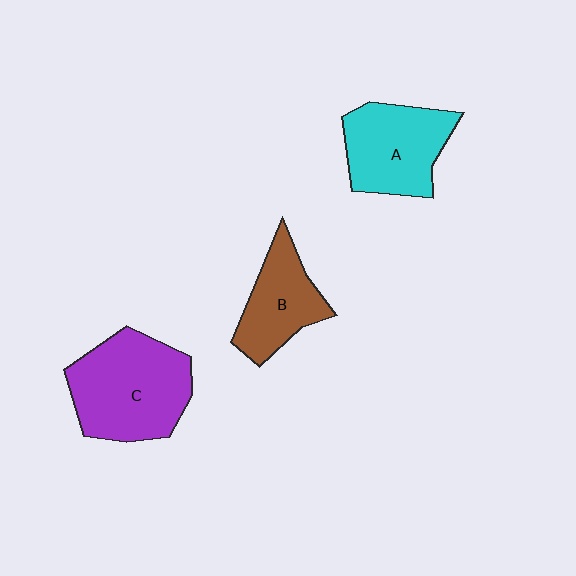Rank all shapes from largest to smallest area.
From largest to smallest: C (purple), A (cyan), B (brown).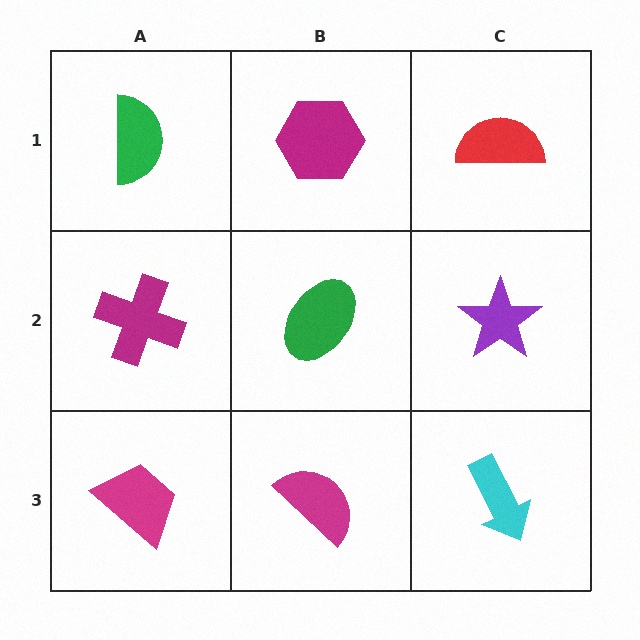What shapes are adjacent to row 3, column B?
A green ellipse (row 2, column B), a magenta trapezoid (row 3, column A), a cyan arrow (row 3, column C).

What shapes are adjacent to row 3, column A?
A magenta cross (row 2, column A), a magenta semicircle (row 3, column B).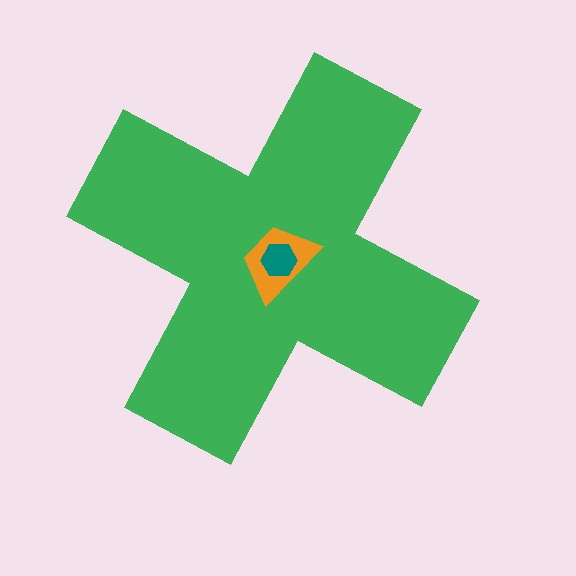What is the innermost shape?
The teal hexagon.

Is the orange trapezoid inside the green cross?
Yes.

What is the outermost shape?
The green cross.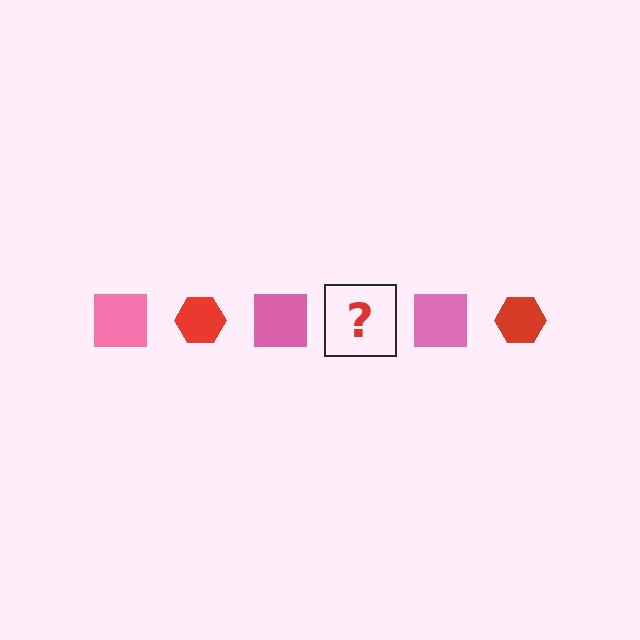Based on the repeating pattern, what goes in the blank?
The blank should be a red hexagon.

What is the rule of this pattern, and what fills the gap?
The rule is that the pattern alternates between pink square and red hexagon. The gap should be filled with a red hexagon.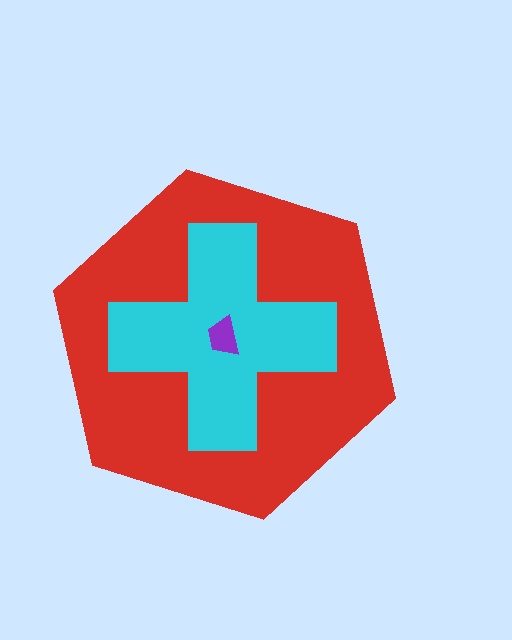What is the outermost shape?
The red hexagon.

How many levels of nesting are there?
3.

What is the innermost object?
The purple trapezoid.